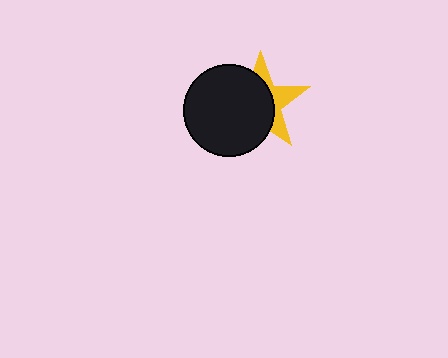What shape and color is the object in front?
The object in front is a black circle.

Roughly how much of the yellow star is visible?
A small part of it is visible (roughly 37%).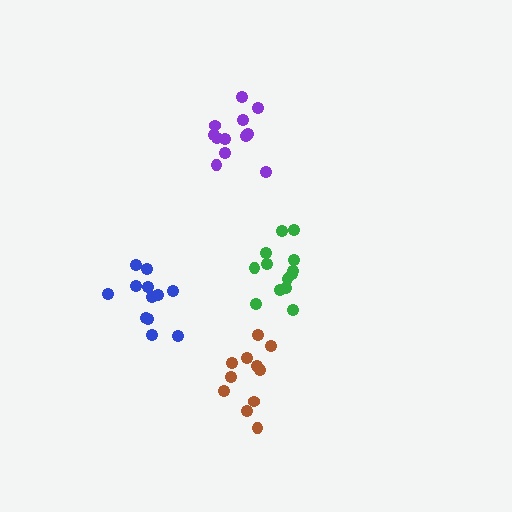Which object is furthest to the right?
The green cluster is rightmost.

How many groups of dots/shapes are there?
There are 4 groups.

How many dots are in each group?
Group 1: 11 dots, Group 2: 12 dots, Group 3: 13 dots, Group 4: 12 dots (48 total).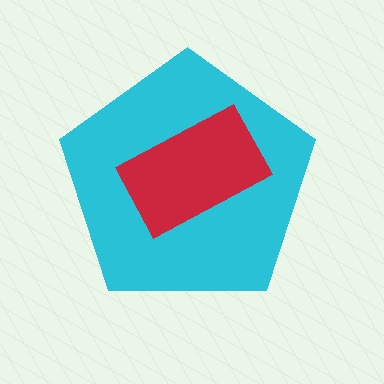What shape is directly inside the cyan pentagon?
The red rectangle.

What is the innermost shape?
The red rectangle.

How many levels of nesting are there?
2.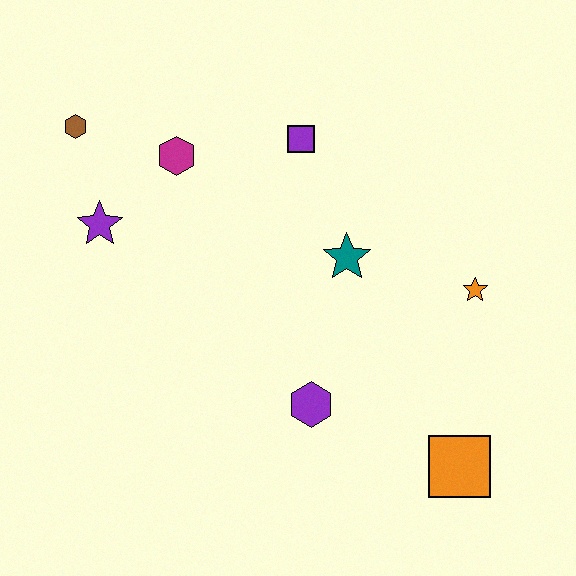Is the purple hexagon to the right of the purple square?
Yes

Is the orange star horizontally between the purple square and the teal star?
No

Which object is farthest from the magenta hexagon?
The orange square is farthest from the magenta hexagon.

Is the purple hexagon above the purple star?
No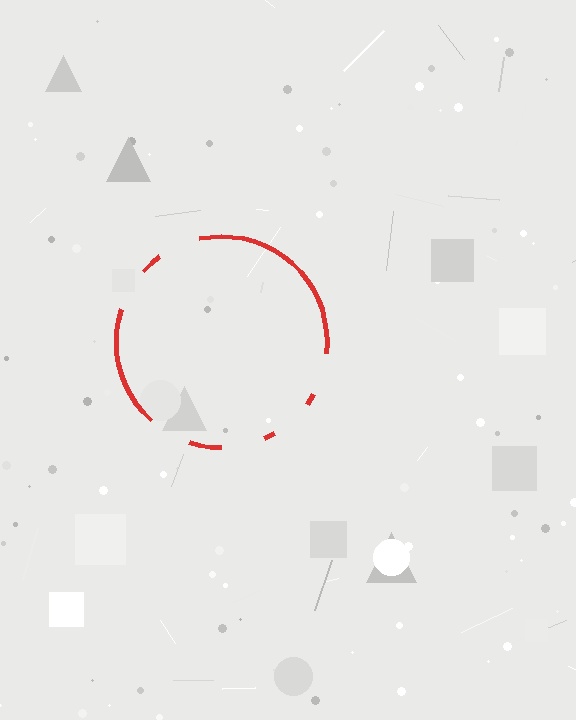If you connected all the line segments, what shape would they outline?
They would outline a circle.